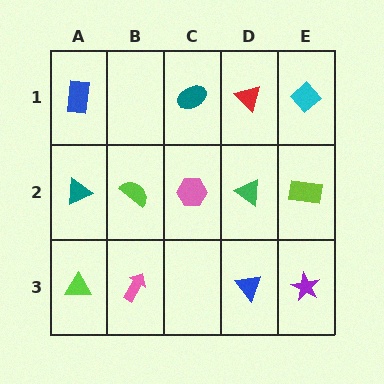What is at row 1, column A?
A blue rectangle.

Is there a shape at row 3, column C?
No, that cell is empty.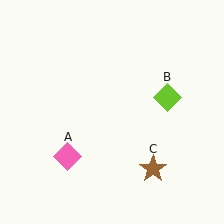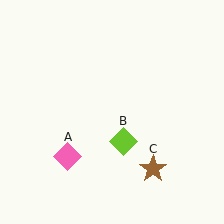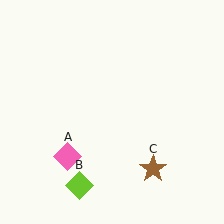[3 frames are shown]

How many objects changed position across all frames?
1 object changed position: lime diamond (object B).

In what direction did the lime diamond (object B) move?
The lime diamond (object B) moved down and to the left.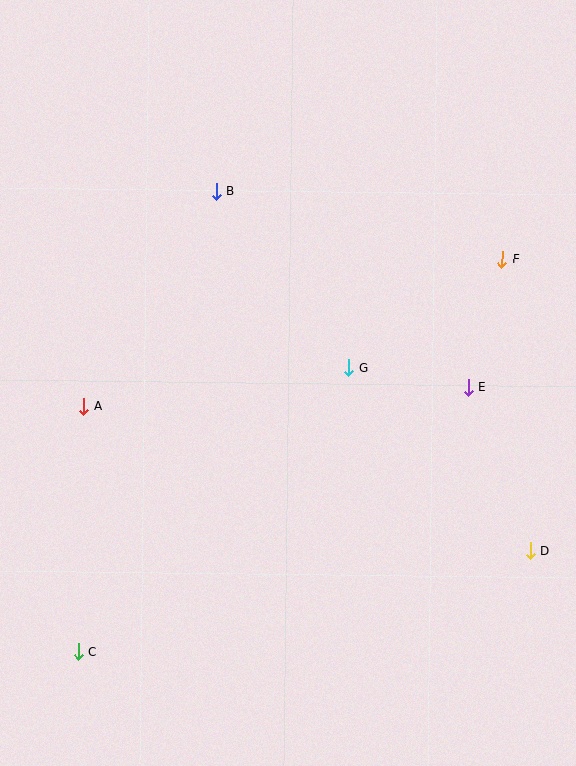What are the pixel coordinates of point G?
Point G is at (349, 368).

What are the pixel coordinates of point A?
Point A is at (83, 406).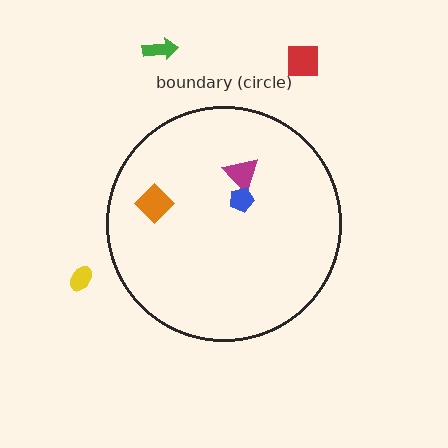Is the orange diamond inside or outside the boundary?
Inside.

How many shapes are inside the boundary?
3 inside, 3 outside.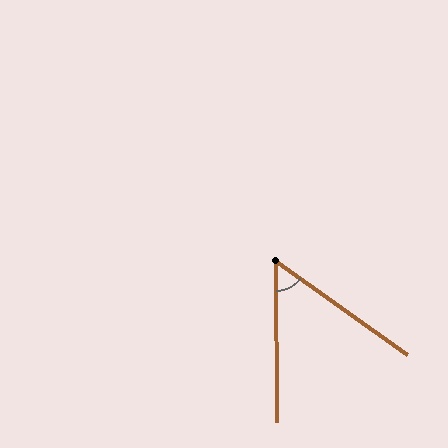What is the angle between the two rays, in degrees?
Approximately 54 degrees.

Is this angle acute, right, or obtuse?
It is acute.